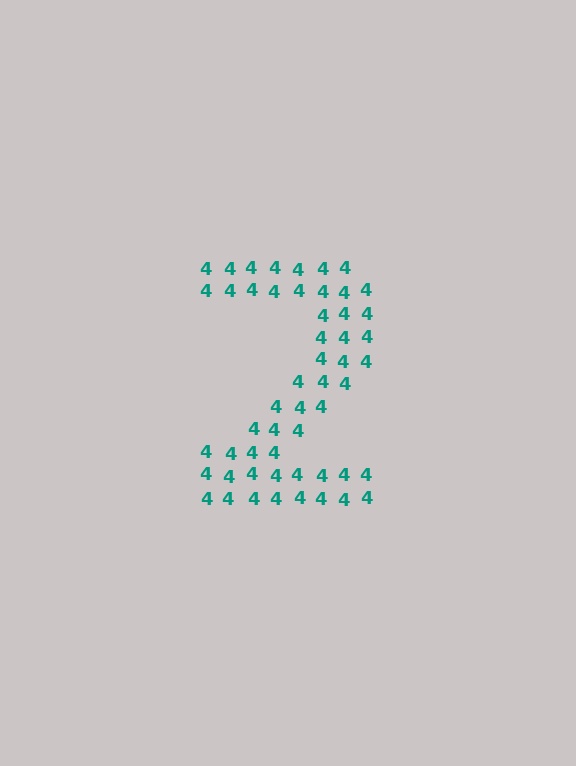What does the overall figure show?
The overall figure shows the digit 2.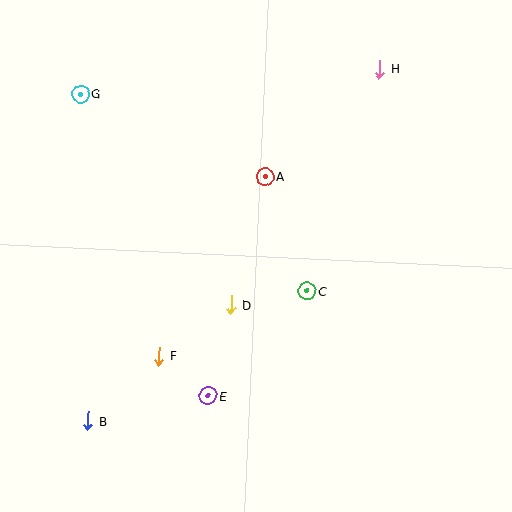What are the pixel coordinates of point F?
Point F is at (159, 356).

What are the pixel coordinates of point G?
Point G is at (80, 94).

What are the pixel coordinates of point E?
Point E is at (208, 396).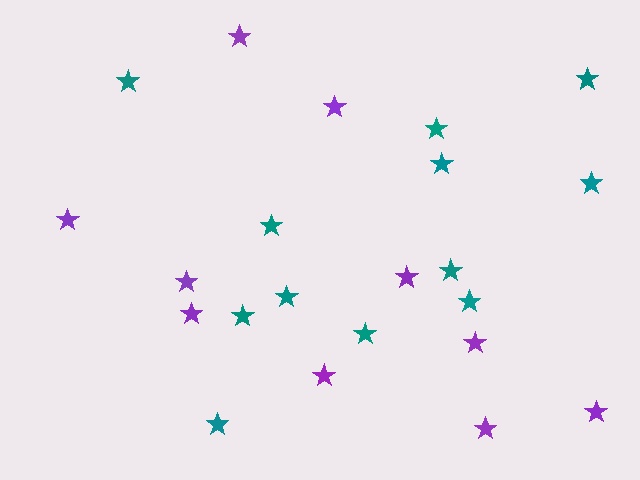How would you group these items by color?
There are 2 groups: one group of teal stars (12) and one group of purple stars (10).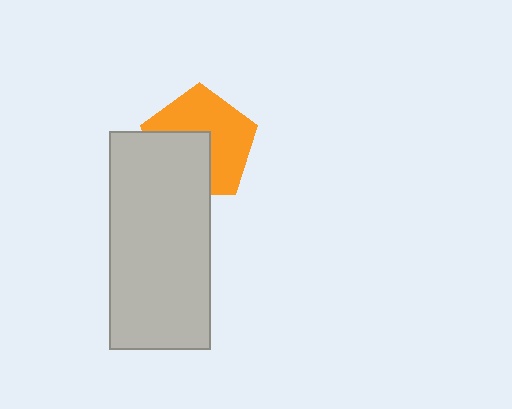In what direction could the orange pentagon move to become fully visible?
The orange pentagon could move toward the upper-right. That would shift it out from behind the light gray rectangle entirely.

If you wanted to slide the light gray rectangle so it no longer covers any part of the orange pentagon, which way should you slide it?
Slide it toward the lower-left — that is the most direct way to separate the two shapes.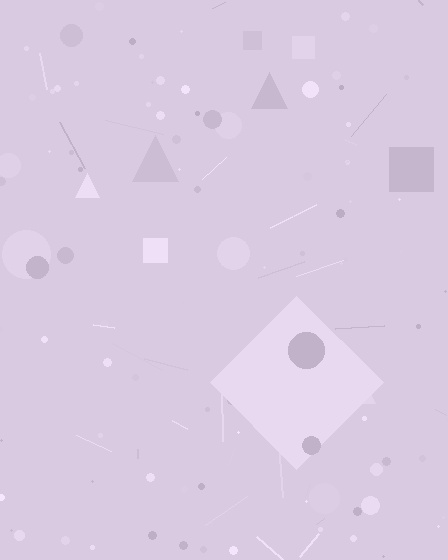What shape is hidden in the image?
A diamond is hidden in the image.